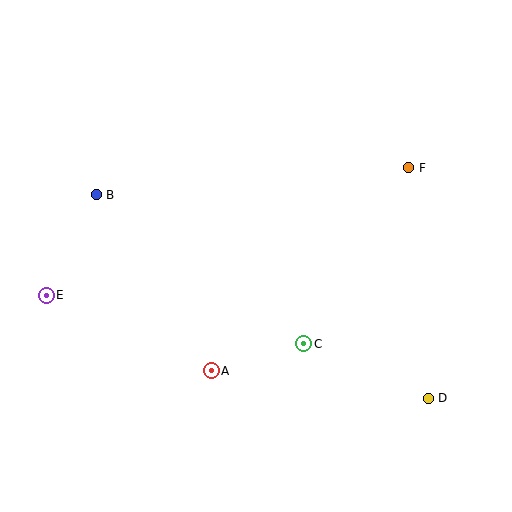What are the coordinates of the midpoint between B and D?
The midpoint between B and D is at (262, 296).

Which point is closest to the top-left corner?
Point B is closest to the top-left corner.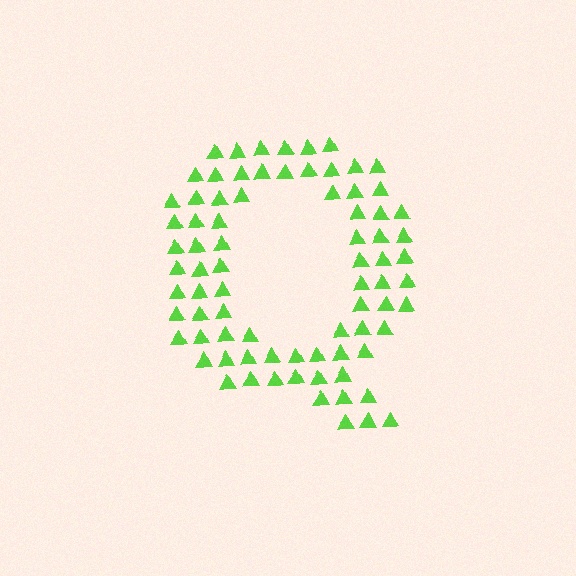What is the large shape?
The large shape is the letter Q.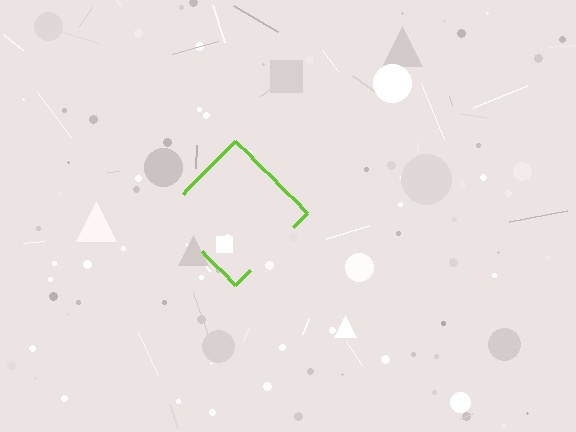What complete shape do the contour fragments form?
The contour fragments form a diamond.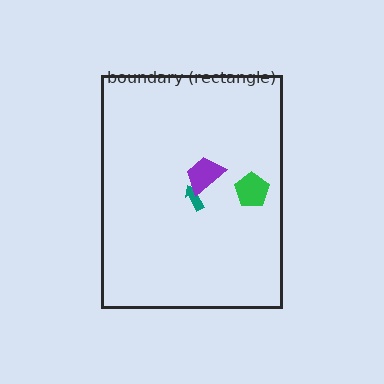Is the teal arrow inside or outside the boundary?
Inside.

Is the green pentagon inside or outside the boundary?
Inside.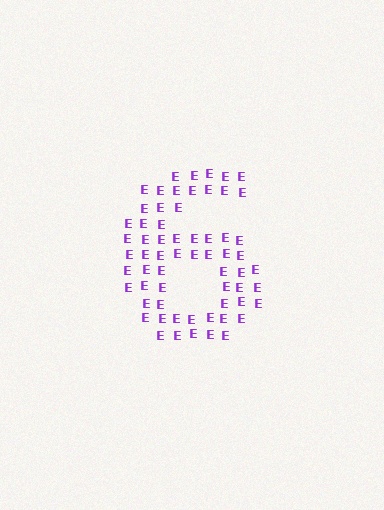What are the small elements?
The small elements are letter E's.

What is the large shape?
The large shape is the digit 6.